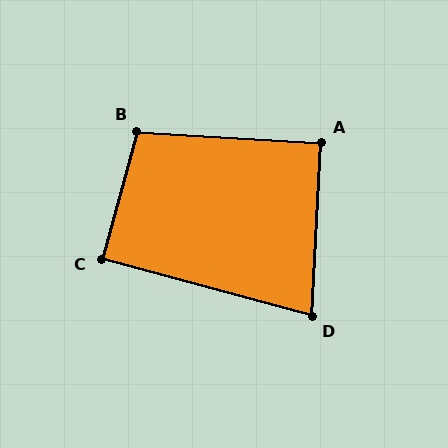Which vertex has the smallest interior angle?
D, at approximately 78 degrees.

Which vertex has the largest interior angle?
B, at approximately 102 degrees.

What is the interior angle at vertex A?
Approximately 90 degrees (approximately right).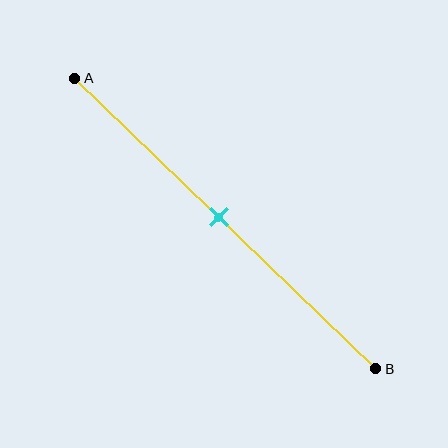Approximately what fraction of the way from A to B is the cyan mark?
The cyan mark is approximately 50% of the way from A to B.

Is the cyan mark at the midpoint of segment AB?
Yes, the mark is approximately at the midpoint.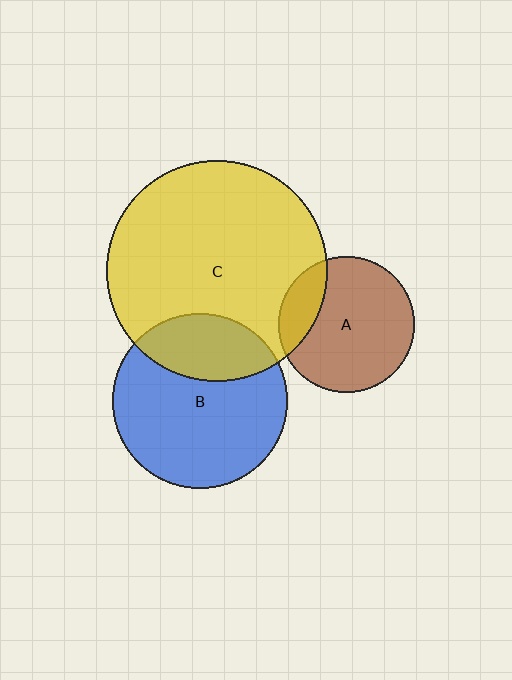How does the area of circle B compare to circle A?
Approximately 1.6 times.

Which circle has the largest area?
Circle C (yellow).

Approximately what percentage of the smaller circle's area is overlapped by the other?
Approximately 20%.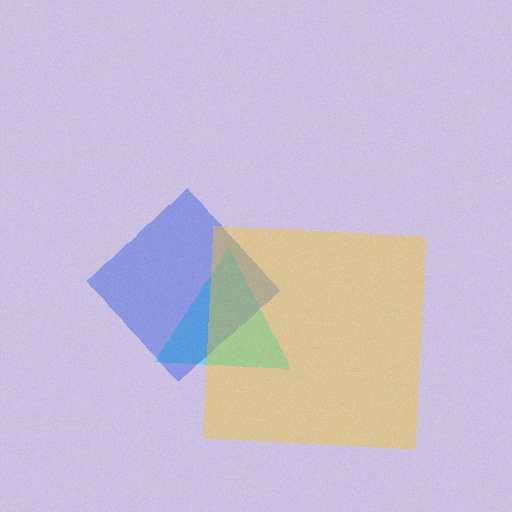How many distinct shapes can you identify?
There are 3 distinct shapes: a cyan triangle, a blue diamond, a yellow square.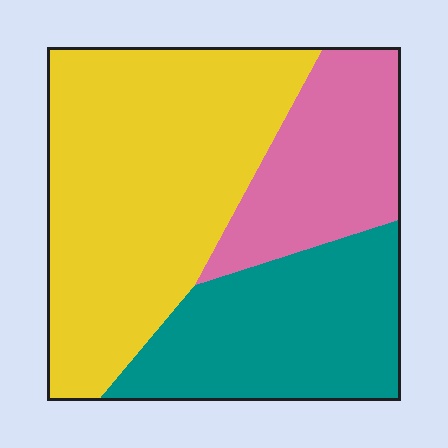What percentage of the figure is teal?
Teal takes up between a quarter and a half of the figure.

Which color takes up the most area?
Yellow, at roughly 50%.